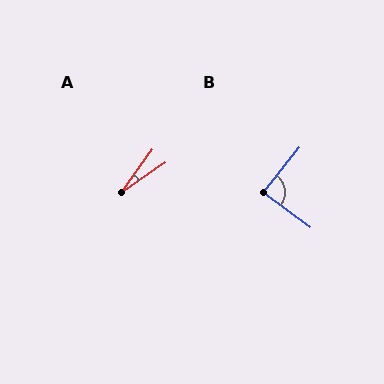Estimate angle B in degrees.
Approximately 88 degrees.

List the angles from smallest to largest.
A (21°), B (88°).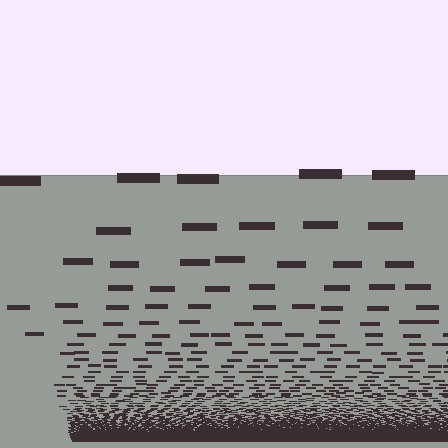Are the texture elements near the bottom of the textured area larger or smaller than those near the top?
Smaller. The gradient is inverted — elements near the bottom are smaller and denser.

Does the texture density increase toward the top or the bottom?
Density increases toward the bottom.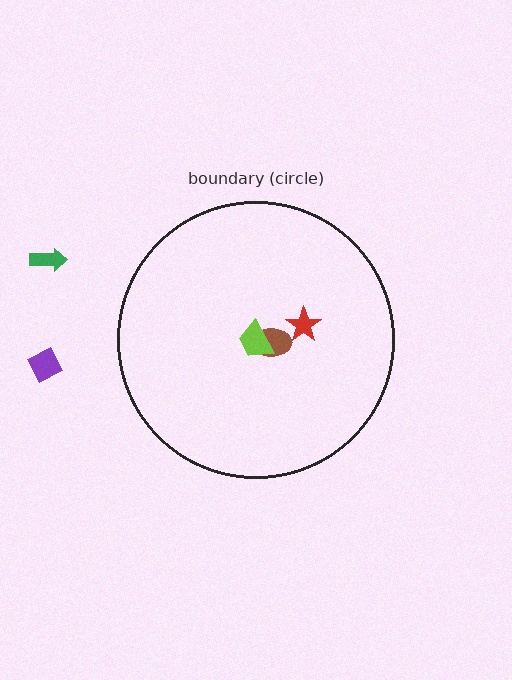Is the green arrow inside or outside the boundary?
Outside.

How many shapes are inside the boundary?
3 inside, 2 outside.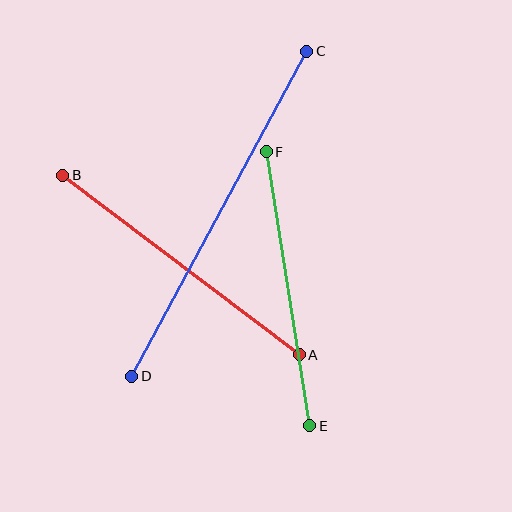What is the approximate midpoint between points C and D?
The midpoint is at approximately (219, 214) pixels.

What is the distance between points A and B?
The distance is approximately 297 pixels.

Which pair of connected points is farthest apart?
Points C and D are farthest apart.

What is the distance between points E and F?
The distance is approximately 277 pixels.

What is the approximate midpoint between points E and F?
The midpoint is at approximately (288, 289) pixels.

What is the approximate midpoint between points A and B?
The midpoint is at approximately (181, 265) pixels.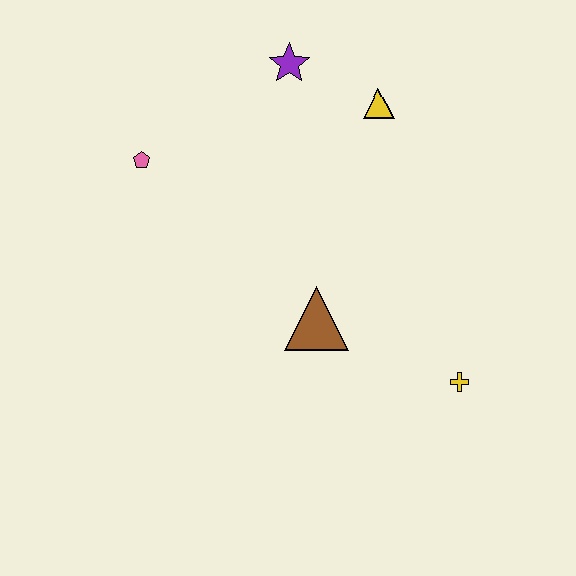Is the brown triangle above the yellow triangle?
No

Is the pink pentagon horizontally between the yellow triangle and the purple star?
No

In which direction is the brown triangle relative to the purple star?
The brown triangle is below the purple star.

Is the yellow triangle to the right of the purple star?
Yes